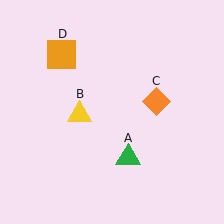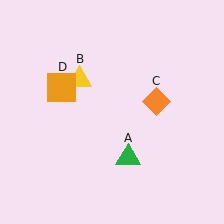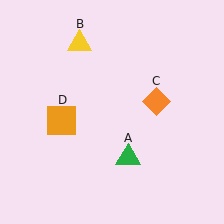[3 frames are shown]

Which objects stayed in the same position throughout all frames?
Green triangle (object A) and orange diamond (object C) remained stationary.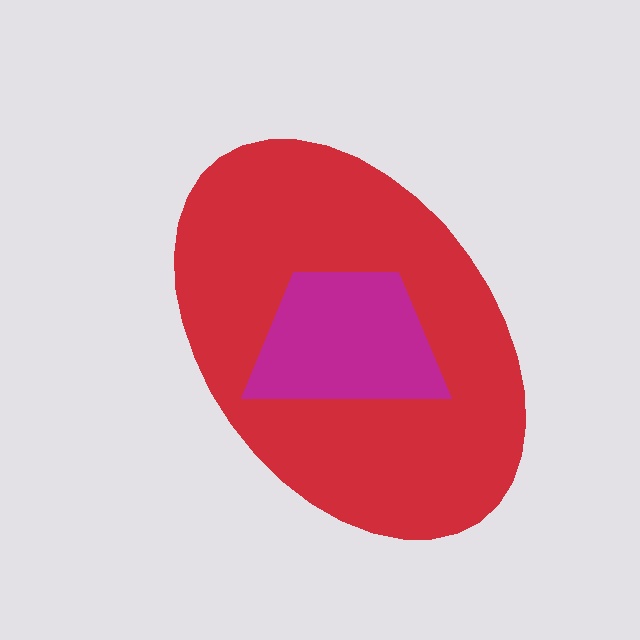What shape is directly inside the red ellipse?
The magenta trapezoid.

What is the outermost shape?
The red ellipse.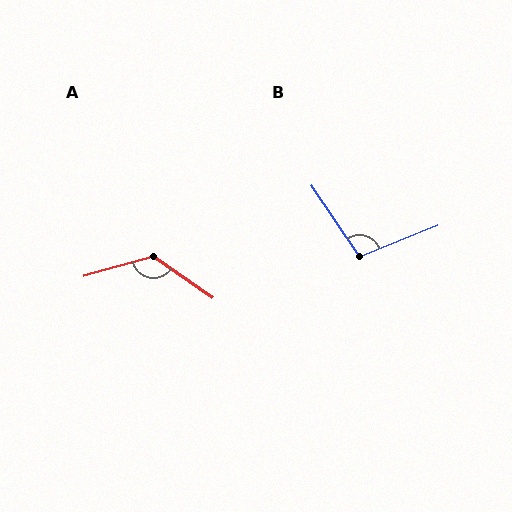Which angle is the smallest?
B, at approximately 102 degrees.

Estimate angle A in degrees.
Approximately 129 degrees.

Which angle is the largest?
A, at approximately 129 degrees.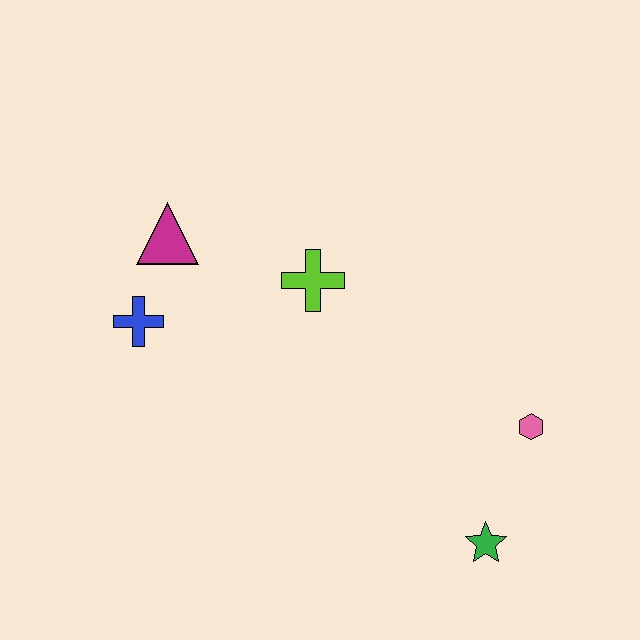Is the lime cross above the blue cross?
Yes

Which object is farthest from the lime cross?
The green star is farthest from the lime cross.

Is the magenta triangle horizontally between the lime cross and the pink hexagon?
No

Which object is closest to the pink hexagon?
The green star is closest to the pink hexagon.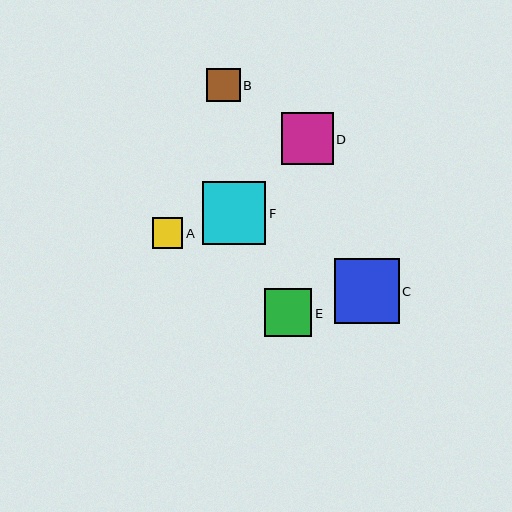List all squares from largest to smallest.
From largest to smallest: C, F, D, E, B, A.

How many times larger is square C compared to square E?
Square C is approximately 1.4 times the size of square E.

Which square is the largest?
Square C is the largest with a size of approximately 64 pixels.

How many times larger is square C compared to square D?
Square C is approximately 1.2 times the size of square D.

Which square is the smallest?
Square A is the smallest with a size of approximately 31 pixels.